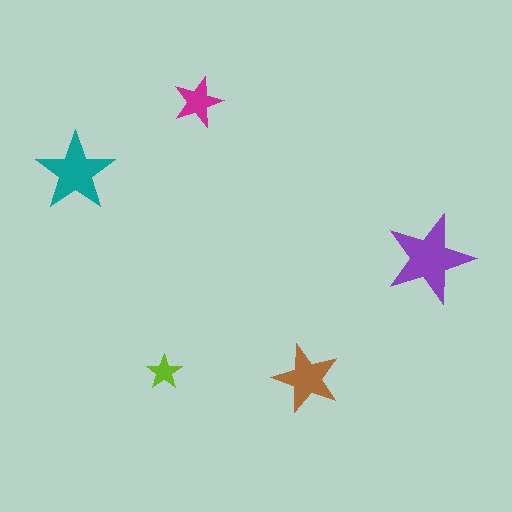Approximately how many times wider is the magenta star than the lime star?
About 1.5 times wider.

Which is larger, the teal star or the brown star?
The teal one.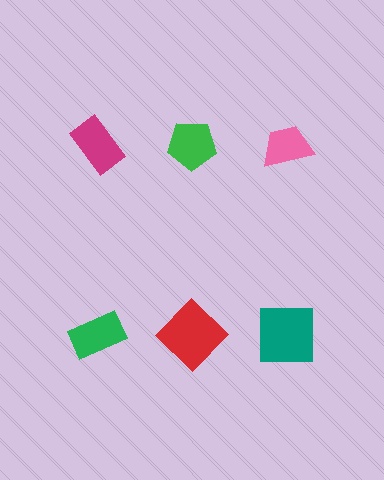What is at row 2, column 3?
A teal square.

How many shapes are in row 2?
3 shapes.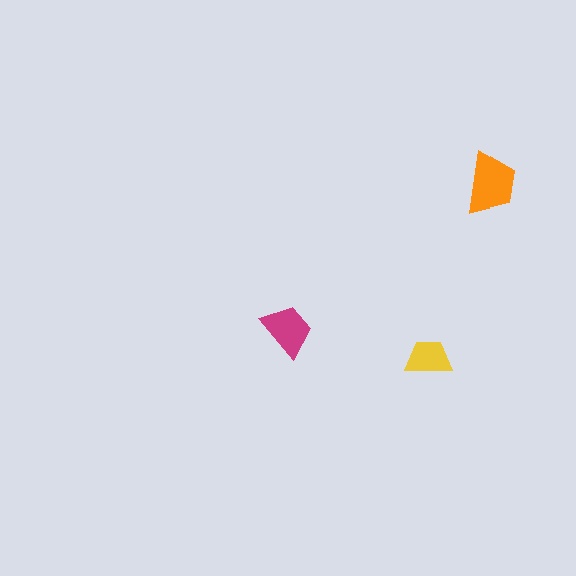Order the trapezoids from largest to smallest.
the orange one, the magenta one, the yellow one.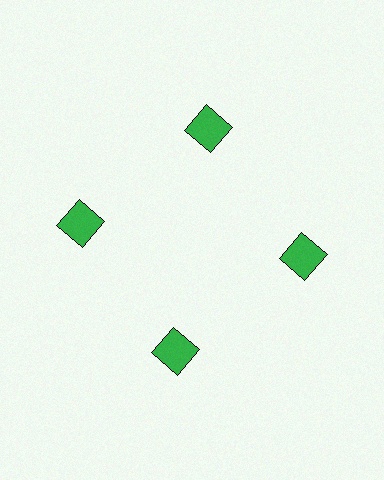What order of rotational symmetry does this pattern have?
This pattern has 4-fold rotational symmetry.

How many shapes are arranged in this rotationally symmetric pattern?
There are 4 shapes, arranged in 4 groups of 1.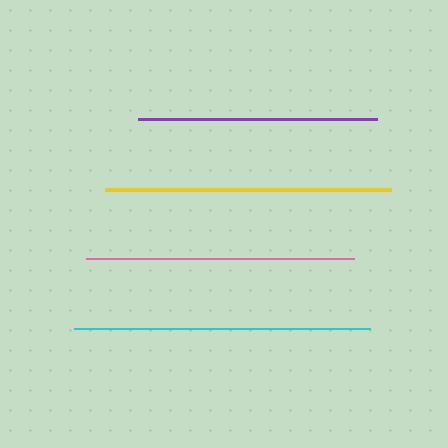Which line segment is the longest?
The cyan line is the longest at approximately 296 pixels.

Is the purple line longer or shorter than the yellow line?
The yellow line is longer than the purple line.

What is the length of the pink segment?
The pink segment is approximately 268 pixels long.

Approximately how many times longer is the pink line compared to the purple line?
The pink line is approximately 1.1 times the length of the purple line.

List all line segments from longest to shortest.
From longest to shortest: cyan, yellow, pink, purple.